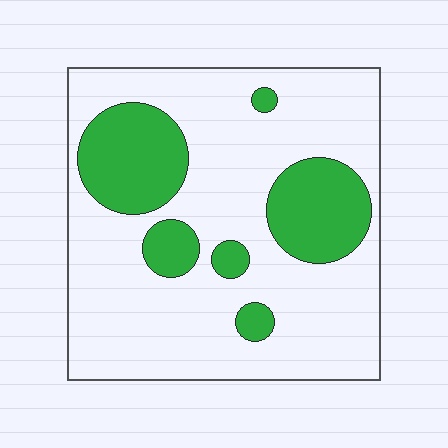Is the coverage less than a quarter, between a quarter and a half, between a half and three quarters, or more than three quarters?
Less than a quarter.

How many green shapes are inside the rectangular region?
6.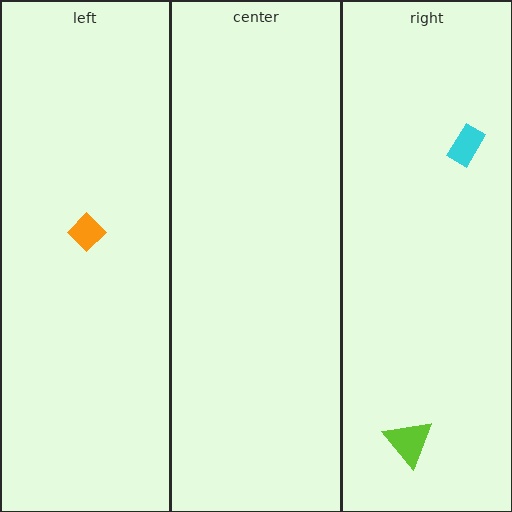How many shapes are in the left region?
1.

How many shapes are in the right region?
2.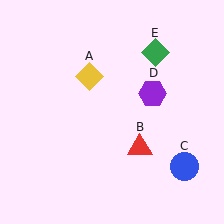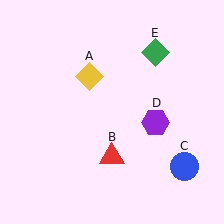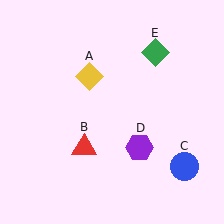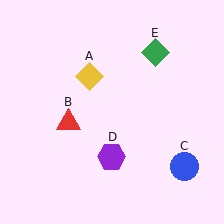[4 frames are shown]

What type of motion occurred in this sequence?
The red triangle (object B), purple hexagon (object D) rotated clockwise around the center of the scene.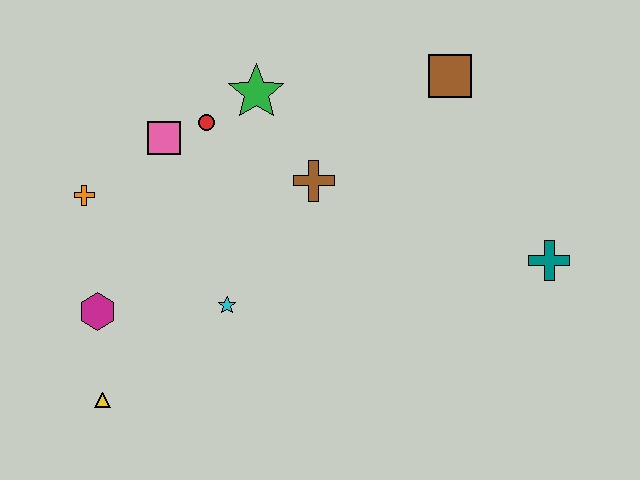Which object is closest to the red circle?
The pink square is closest to the red circle.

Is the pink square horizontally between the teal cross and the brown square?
No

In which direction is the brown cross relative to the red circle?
The brown cross is to the right of the red circle.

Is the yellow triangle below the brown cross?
Yes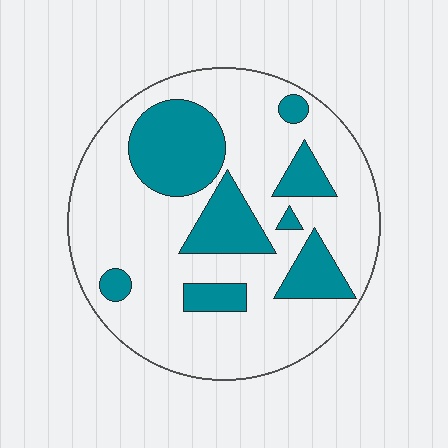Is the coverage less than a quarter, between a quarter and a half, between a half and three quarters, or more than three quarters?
Between a quarter and a half.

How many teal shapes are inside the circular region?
8.